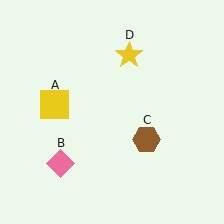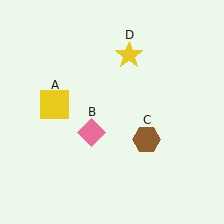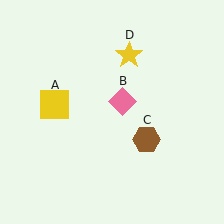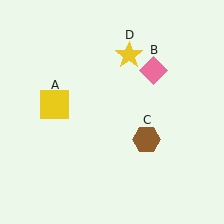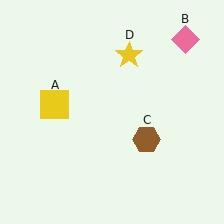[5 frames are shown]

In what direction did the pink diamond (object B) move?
The pink diamond (object B) moved up and to the right.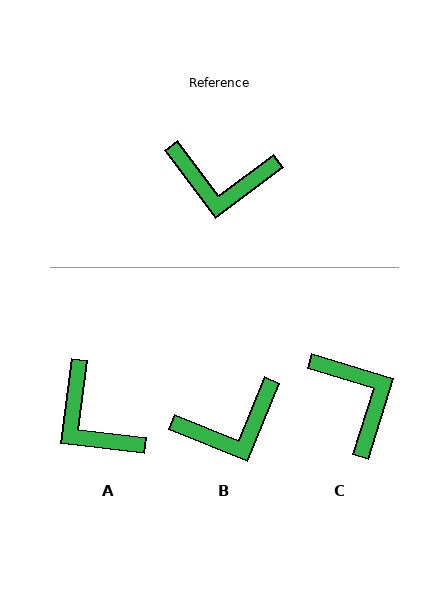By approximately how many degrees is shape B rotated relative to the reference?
Approximately 31 degrees counter-clockwise.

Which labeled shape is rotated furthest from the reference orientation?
C, about 126 degrees away.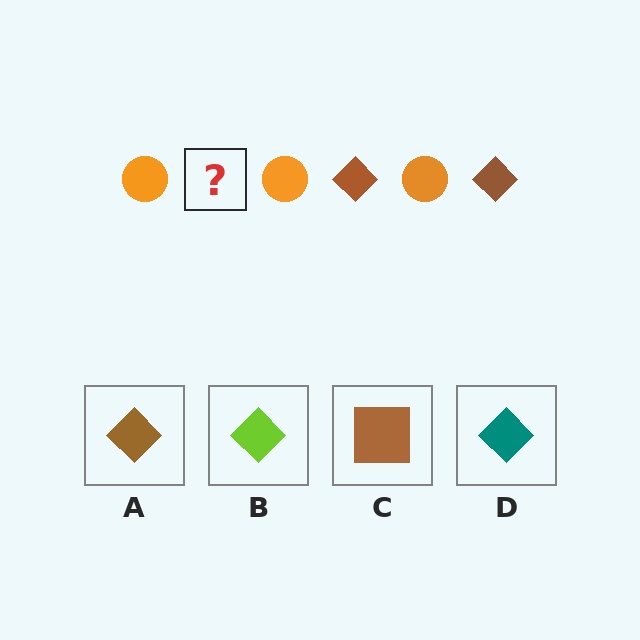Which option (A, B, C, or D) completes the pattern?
A.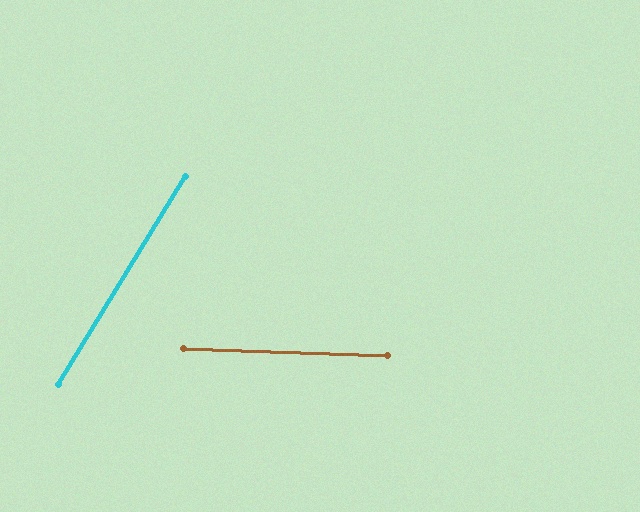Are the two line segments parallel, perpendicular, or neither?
Neither parallel nor perpendicular — they differ by about 61°.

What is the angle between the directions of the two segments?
Approximately 61 degrees.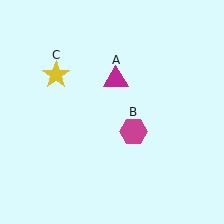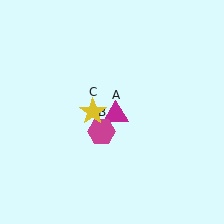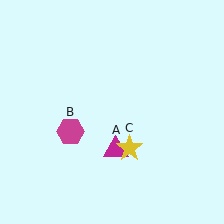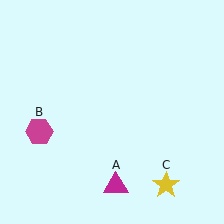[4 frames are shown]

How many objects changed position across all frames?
3 objects changed position: magenta triangle (object A), magenta hexagon (object B), yellow star (object C).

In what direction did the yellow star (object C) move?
The yellow star (object C) moved down and to the right.